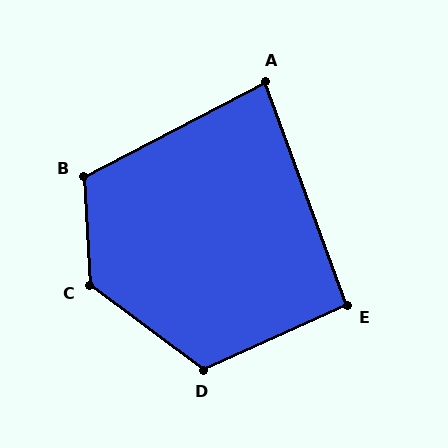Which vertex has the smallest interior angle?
A, at approximately 83 degrees.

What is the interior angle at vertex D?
Approximately 119 degrees (obtuse).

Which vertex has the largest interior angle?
C, at approximately 130 degrees.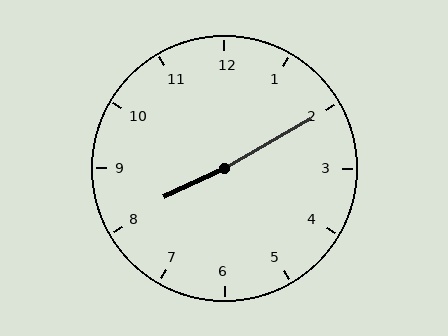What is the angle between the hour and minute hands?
Approximately 175 degrees.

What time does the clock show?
8:10.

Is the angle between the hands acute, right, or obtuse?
It is obtuse.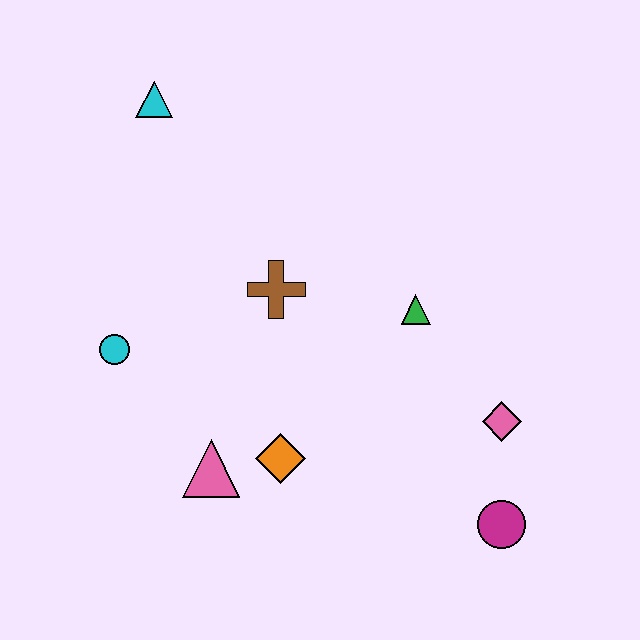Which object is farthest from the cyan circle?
The magenta circle is farthest from the cyan circle.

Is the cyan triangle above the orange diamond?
Yes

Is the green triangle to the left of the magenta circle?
Yes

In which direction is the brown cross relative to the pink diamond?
The brown cross is to the left of the pink diamond.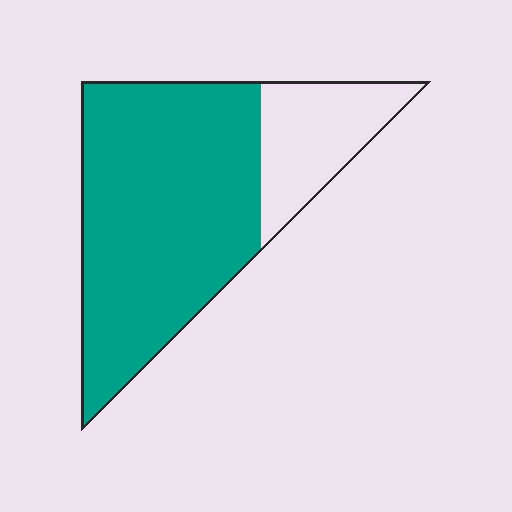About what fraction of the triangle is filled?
About three quarters (3/4).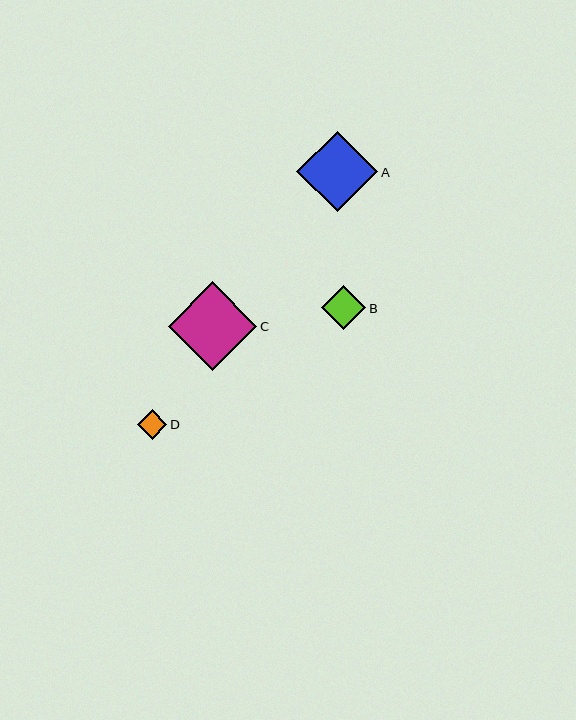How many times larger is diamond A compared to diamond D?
Diamond A is approximately 2.7 times the size of diamond D.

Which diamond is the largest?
Diamond C is the largest with a size of approximately 88 pixels.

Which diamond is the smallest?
Diamond D is the smallest with a size of approximately 30 pixels.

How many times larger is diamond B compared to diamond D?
Diamond B is approximately 1.5 times the size of diamond D.